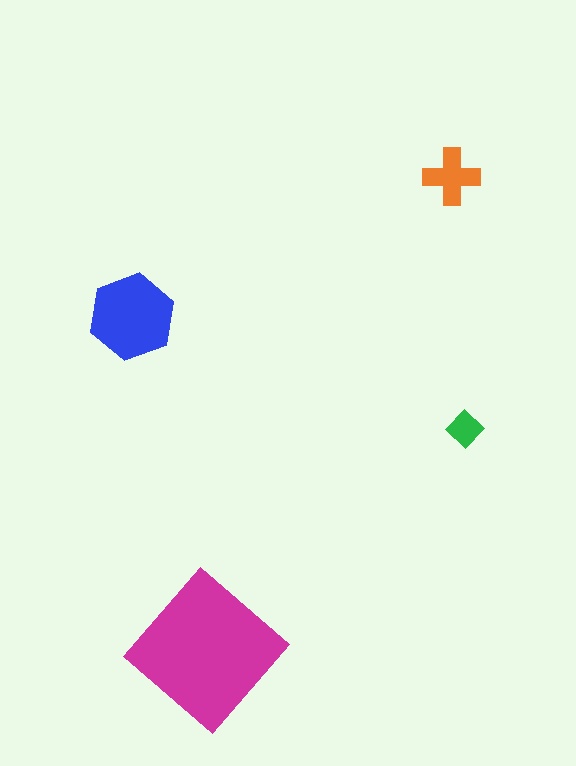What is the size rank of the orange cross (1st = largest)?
3rd.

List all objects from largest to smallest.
The magenta diamond, the blue hexagon, the orange cross, the green diamond.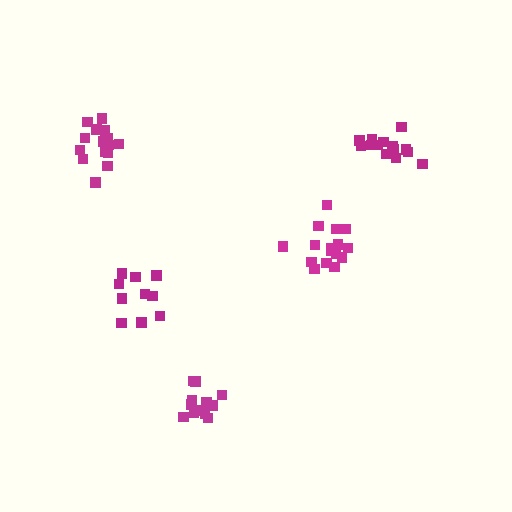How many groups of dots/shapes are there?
There are 5 groups.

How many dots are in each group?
Group 1: 16 dots, Group 2: 10 dots, Group 3: 16 dots, Group 4: 14 dots, Group 5: 13 dots (69 total).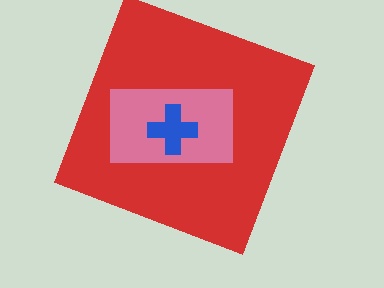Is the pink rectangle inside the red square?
Yes.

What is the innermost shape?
The blue cross.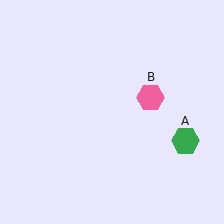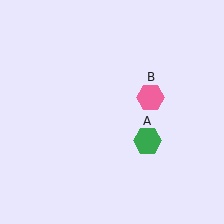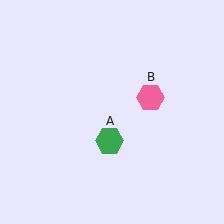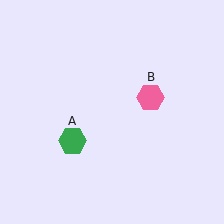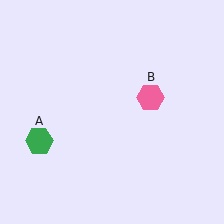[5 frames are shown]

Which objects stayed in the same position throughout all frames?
Pink hexagon (object B) remained stationary.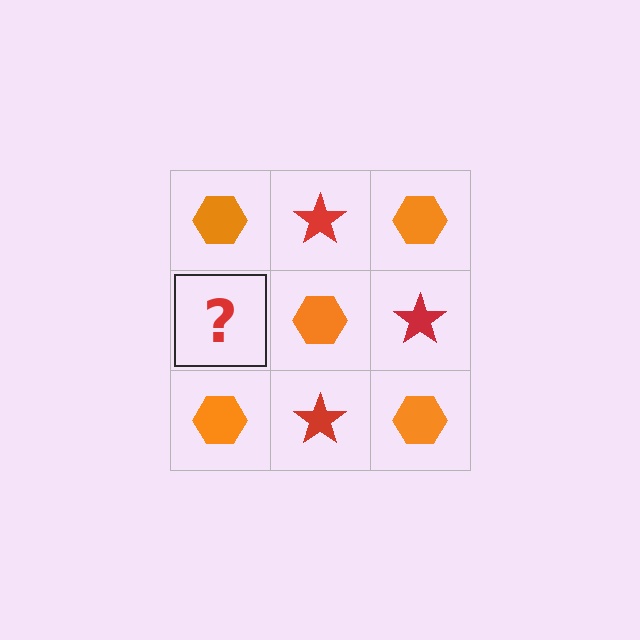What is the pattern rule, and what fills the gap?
The rule is that it alternates orange hexagon and red star in a checkerboard pattern. The gap should be filled with a red star.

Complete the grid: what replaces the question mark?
The question mark should be replaced with a red star.